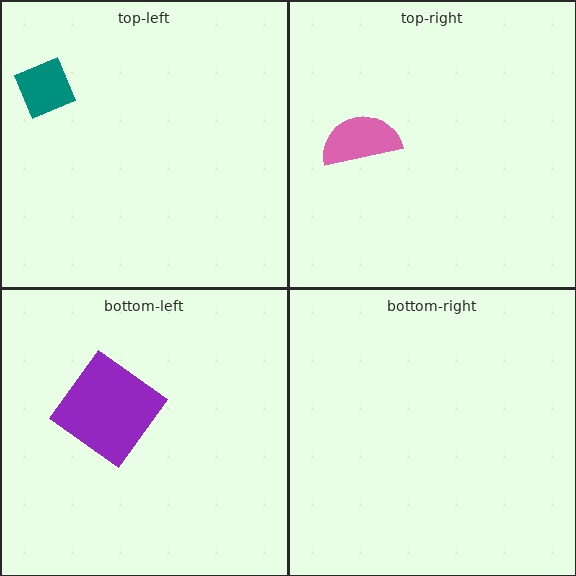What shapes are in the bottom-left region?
The purple diamond.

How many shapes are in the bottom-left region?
1.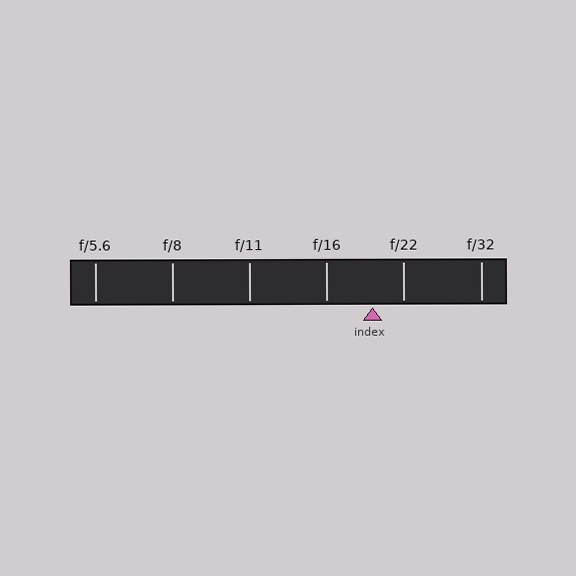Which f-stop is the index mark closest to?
The index mark is closest to f/22.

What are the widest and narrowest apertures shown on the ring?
The widest aperture shown is f/5.6 and the narrowest is f/32.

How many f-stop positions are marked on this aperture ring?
There are 6 f-stop positions marked.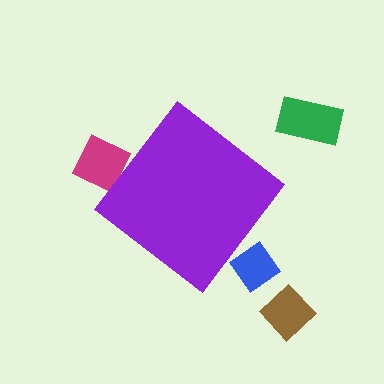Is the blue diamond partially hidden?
Yes, the blue diamond is partially hidden behind the purple diamond.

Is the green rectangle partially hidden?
No, the green rectangle is fully visible.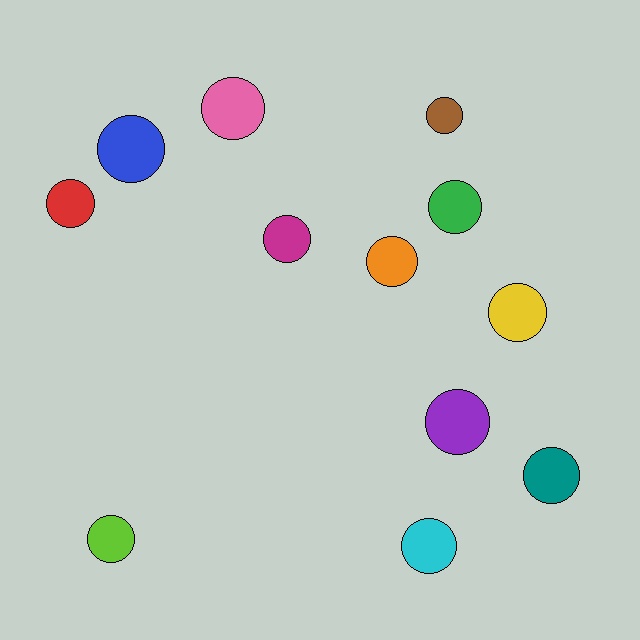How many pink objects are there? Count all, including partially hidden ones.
There is 1 pink object.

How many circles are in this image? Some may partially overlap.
There are 12 circles.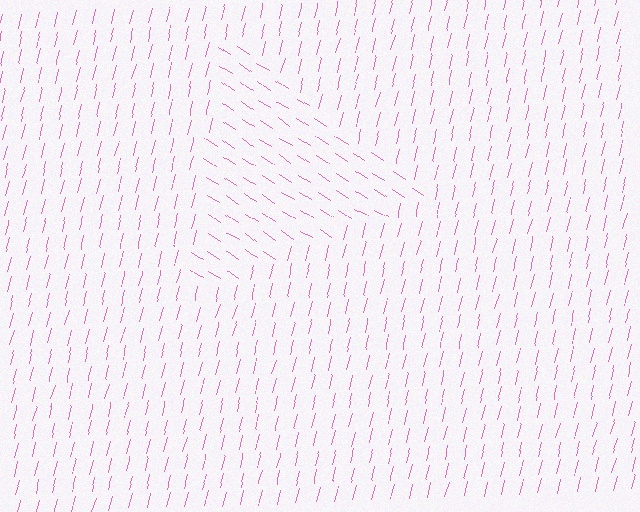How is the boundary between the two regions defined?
The boundary is defined purely by a change in line orientation (approximately 71 degrees difference). All lines are the same color and thickness.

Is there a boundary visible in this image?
Yes, there is a texture boundary formed by a change in line orientation.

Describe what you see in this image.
The image is filled with small pink line segments. A triangle region in the image has lines oriented differently from the surrounding lines, creating a visible texture boundary.